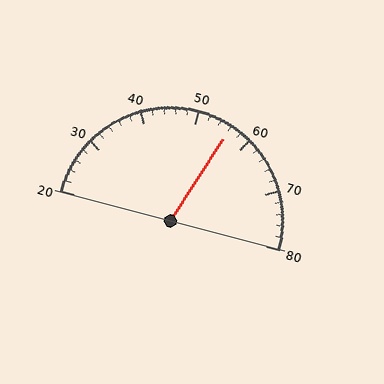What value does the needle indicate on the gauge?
The needle indicates approximately 56.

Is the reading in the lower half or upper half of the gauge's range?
The reading is in the upper half of the range (20 to 80).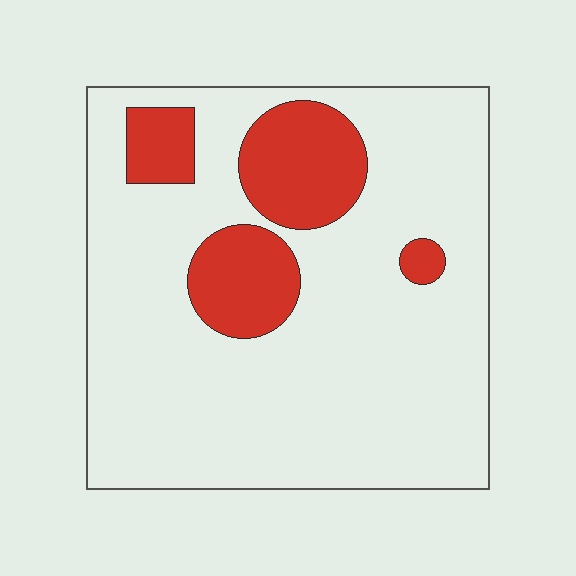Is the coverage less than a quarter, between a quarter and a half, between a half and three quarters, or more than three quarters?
Less than a quarter.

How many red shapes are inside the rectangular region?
4.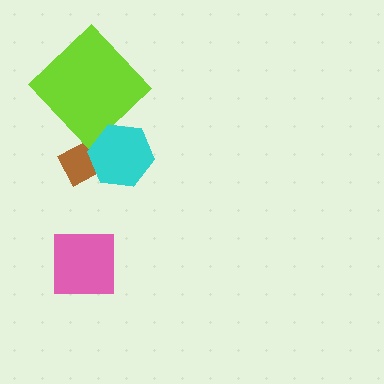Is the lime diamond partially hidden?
No, no other shape covers it.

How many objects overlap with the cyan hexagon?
1 object overlaps with the cyan hexagon.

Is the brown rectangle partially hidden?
Yes, it is partially covered by another shape.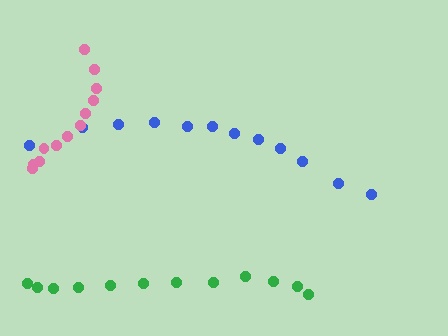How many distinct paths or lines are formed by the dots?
There are 3 distinct paths.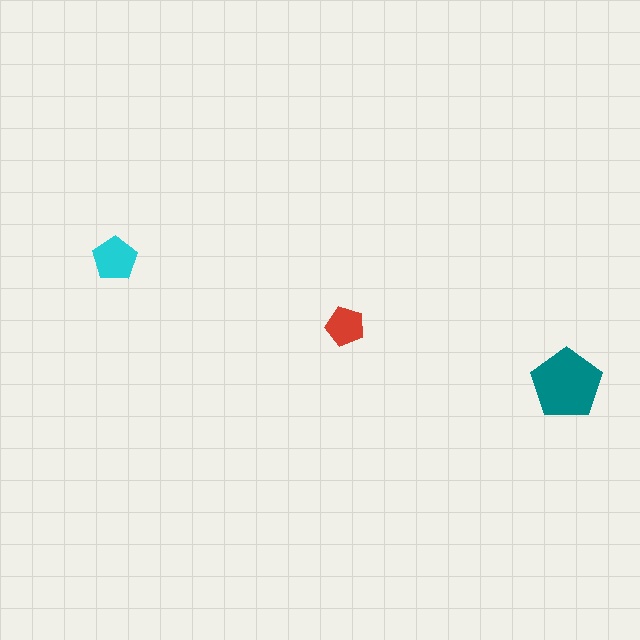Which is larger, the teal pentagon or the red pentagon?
The teal one.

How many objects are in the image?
There are 3 objects in the image.